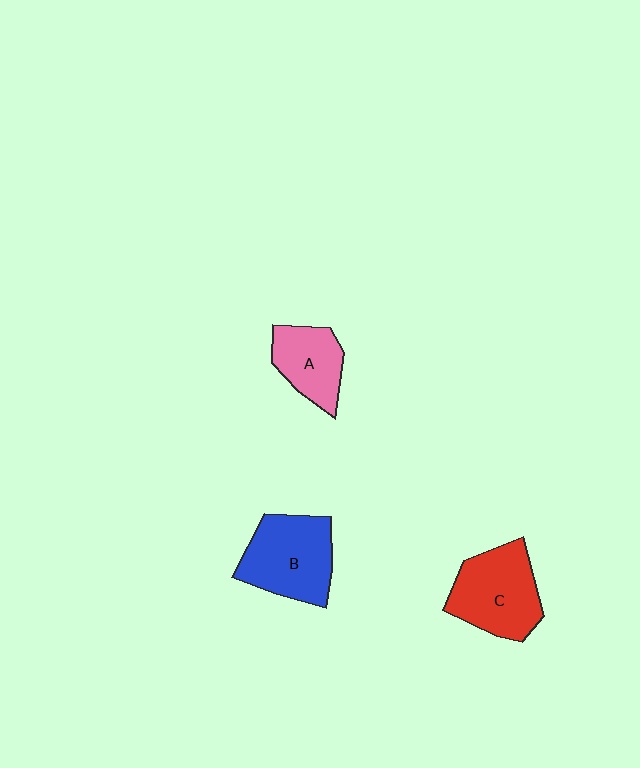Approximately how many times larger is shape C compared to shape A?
Approximately 1.5 times.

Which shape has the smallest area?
Shape A (pink).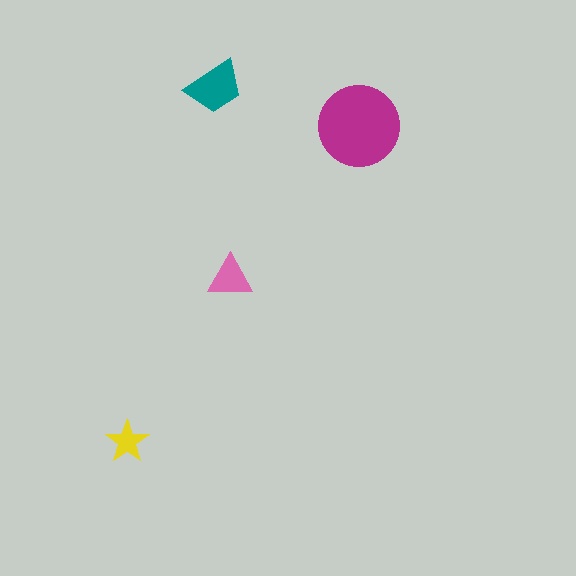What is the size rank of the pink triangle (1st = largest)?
3rd.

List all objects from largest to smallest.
The magenta circle, the teal trapezoid, the pink triangle, the yellow star.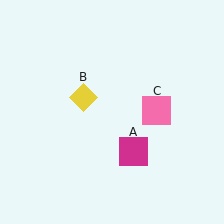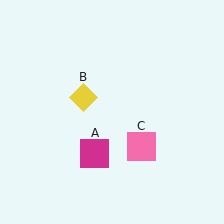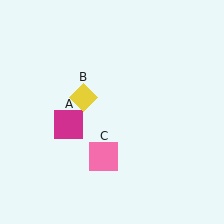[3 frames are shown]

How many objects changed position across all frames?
2 objects changed position: magenta square (object A), pink square (object C).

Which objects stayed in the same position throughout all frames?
Yellow diamond (object B) remained stationary.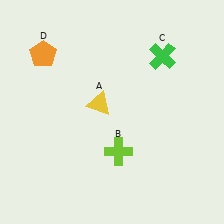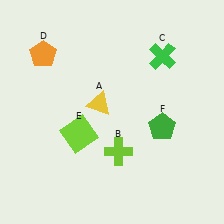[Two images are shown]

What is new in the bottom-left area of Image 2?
A lime square (E) was added in the bottom-left area of Image 2.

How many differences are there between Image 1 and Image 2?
There are 2 differences between the two images.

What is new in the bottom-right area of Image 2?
A green pentagon (F) was added in the bottom-right area of Image 2.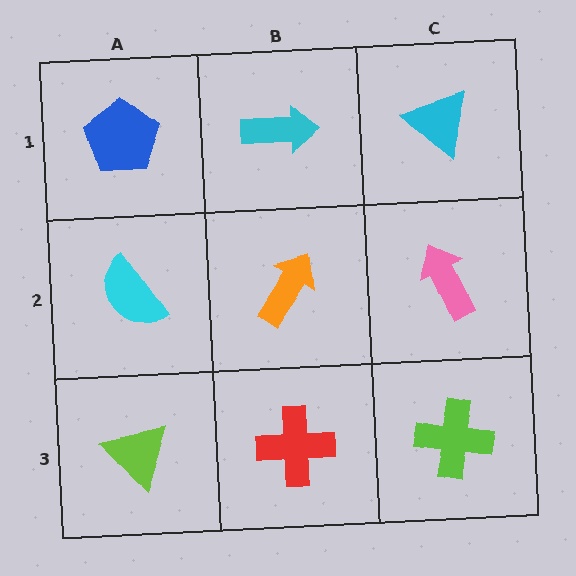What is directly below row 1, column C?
A pink arrow.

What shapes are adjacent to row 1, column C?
A pink arrow (row 2, column C), a cyan arrow (row 1, column B).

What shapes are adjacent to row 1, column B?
An orange arrow (row 2, column B), a blue pentagon (row 1, column A), a cyan triangle (row 1, column C).